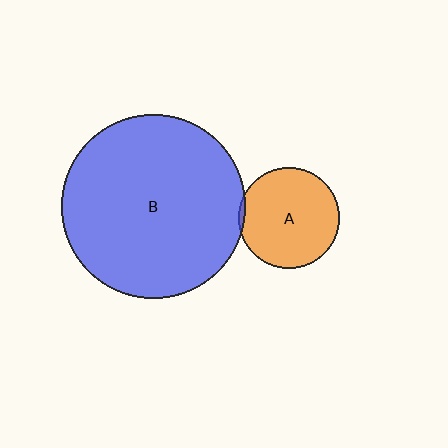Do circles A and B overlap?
Yes.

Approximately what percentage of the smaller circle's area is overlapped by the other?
Approximately 5%.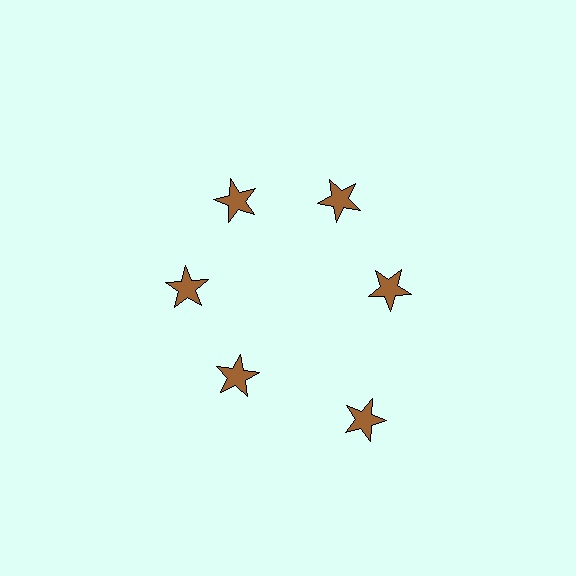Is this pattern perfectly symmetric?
No. The 6 brown stars are arranged in a ring, but one element near the 5 o'clock position is pushed outward from the center, breaking the 6-fold rotational symmetry.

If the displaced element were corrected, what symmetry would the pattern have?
It would have 6-fold rotational symmetry — the pattern would map onto itself every 60 degrees.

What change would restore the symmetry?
The symmetry would be restored by moving it inward, back onto the ring so that all 6 stars sit at equal angles and equal distance from the center.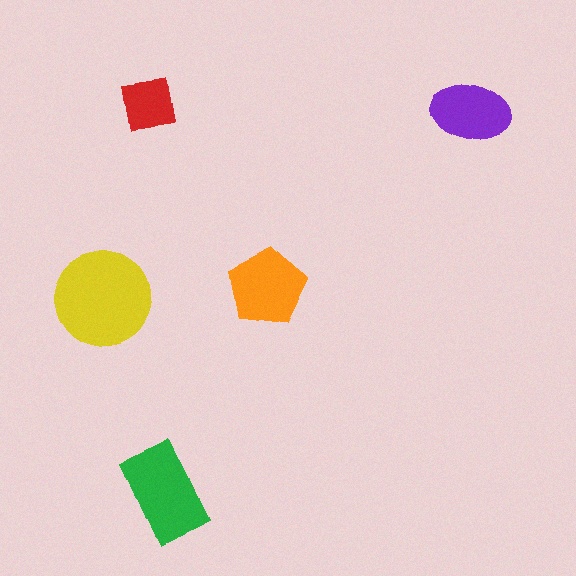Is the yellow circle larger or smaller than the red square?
Larger.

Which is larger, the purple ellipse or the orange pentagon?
The orange pentagon.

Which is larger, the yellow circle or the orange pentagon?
The yellow circle.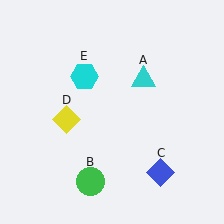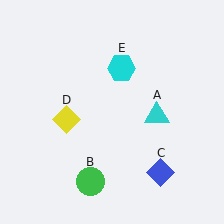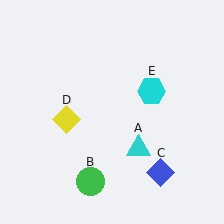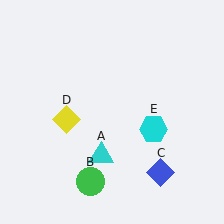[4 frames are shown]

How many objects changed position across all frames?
2 objects changed position: cyan triangle (object A), cyan hexagon (object E).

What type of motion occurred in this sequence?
The cyan triangle (object A), cyan hexagon (object E) rotated clockwise around the center of the scene.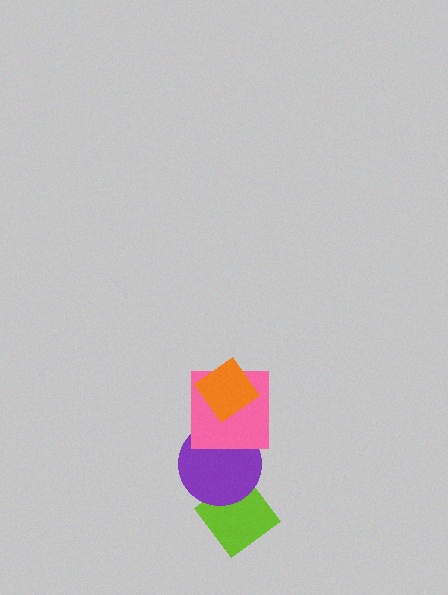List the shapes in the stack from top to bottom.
From top to bottom: the orange diamond, the pink square, the purple circle, the lime diamond.